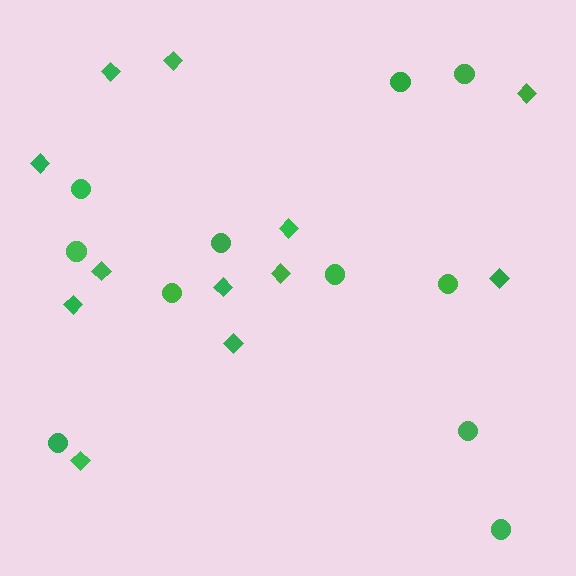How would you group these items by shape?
There are 2 groups: one group of diamonds (12) and one group of circles (11).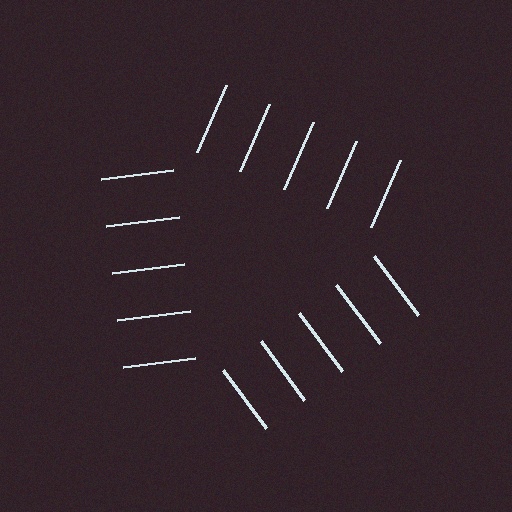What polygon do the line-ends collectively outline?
An illusory triangle — the line segments terminate on its edges but no continuous stroke is drawn.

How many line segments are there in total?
15 — 5 along each of the 3 edges.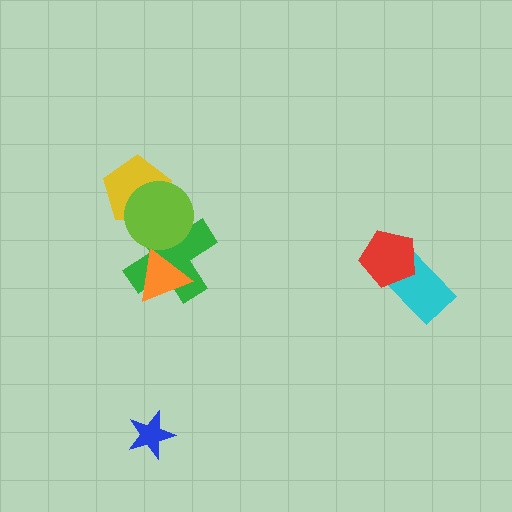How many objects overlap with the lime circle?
2 objects overlap with the lime circle.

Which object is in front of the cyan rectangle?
The red pentagon is in front of the cyan rectangle.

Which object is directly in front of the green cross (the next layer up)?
The orange triangle is directly in front of the green cross.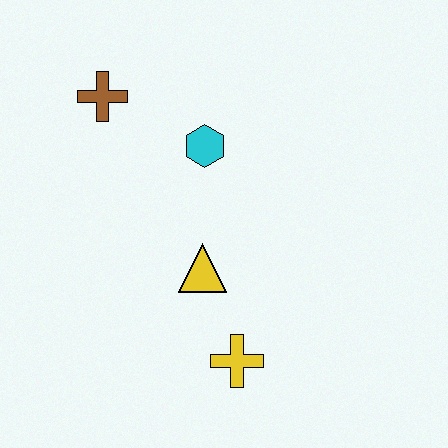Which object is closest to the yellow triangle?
The yellow cross is closest to the yellow triangle.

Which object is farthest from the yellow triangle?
The brown cross is farthest from the yellow triangle.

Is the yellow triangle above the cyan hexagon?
No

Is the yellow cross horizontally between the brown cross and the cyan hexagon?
No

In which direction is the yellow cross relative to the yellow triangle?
The yellow cross is below the yellow triangle.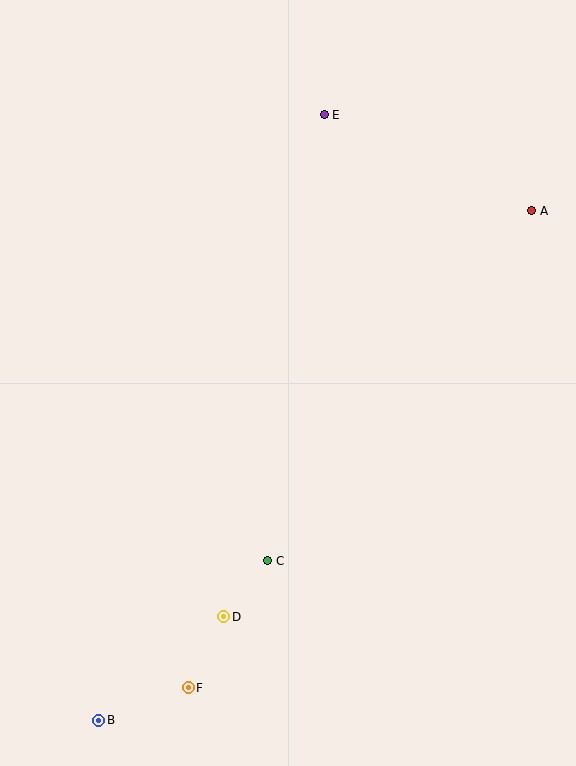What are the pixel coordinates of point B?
Point B is at (99, 720).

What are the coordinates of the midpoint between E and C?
The midpoint between E and C is at (296, 338).